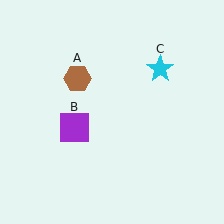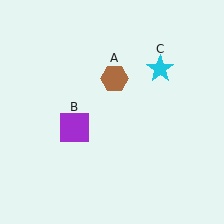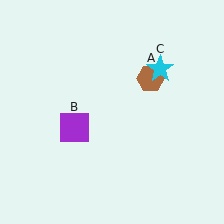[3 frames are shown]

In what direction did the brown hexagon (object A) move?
The brown hexagon (object A) moved right.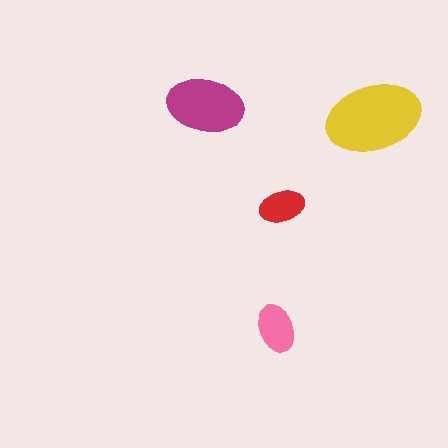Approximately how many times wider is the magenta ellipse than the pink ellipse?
About 1.5 times wider.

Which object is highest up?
The magenta ellipse is topmost.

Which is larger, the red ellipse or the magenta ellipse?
The magenta one.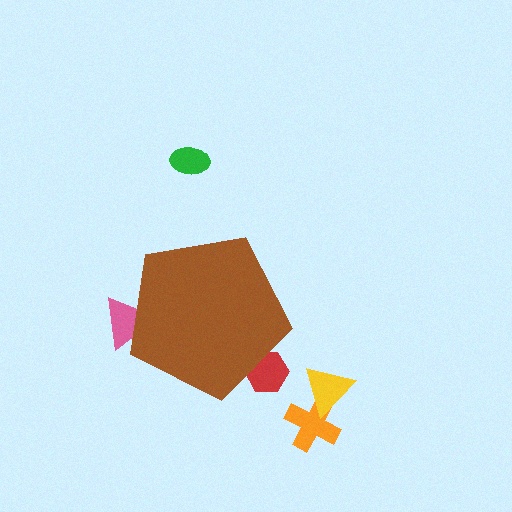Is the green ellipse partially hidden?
No, the green ellipse is fully visible.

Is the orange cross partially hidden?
No, the orange cross is fully visible.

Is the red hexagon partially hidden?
Yes, the red hexagon is partially hidden behind the brown pentagon.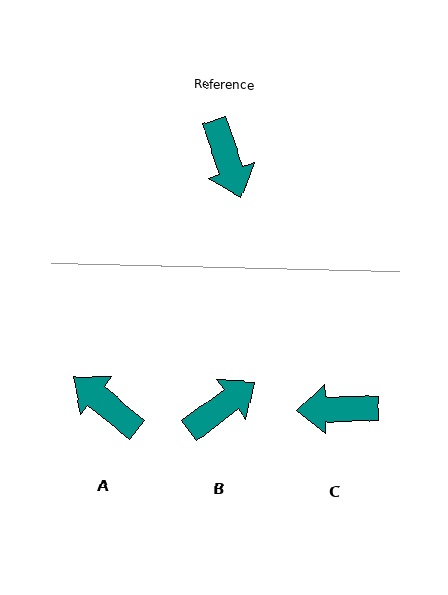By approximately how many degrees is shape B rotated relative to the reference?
Approximately 107 degrees counter-clockwise.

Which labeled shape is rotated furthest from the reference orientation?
A, about 149 degrees away.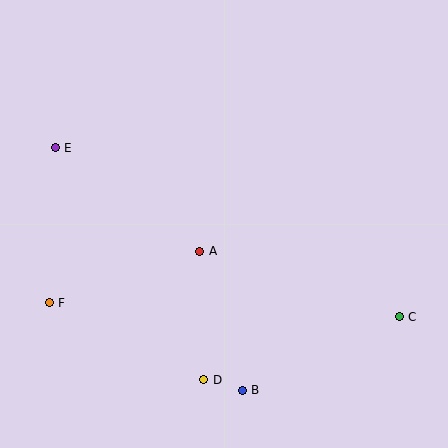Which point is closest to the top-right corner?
Point C is closest to the top-right corner.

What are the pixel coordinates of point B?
Point B is at (242, 390).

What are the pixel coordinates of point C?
Point C is at (399, 317).